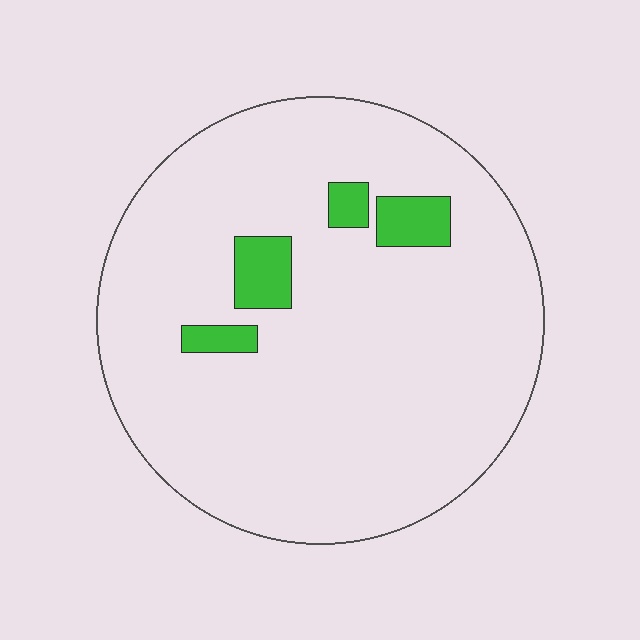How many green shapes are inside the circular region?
4.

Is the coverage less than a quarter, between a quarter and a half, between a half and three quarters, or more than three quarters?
Less than a quarter.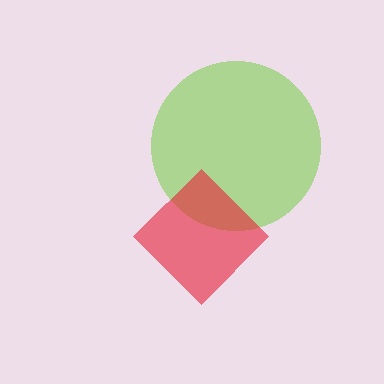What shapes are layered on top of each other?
The layered shapes are: a lime circle, a red diamond.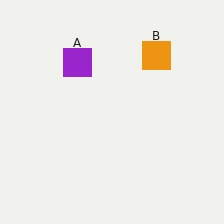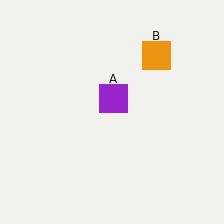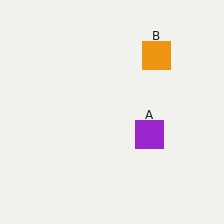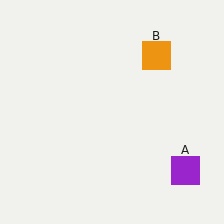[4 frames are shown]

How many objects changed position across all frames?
1 object changed position: purple square (object A).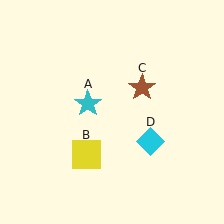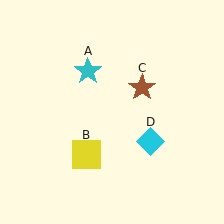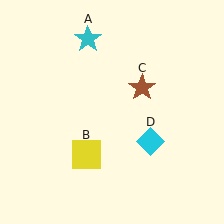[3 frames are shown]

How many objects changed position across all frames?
1 object changed position: cyan star (object A).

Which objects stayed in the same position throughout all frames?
Yellow square (object B) and brown star (object C) and cyan diamond (object D) remained stationary.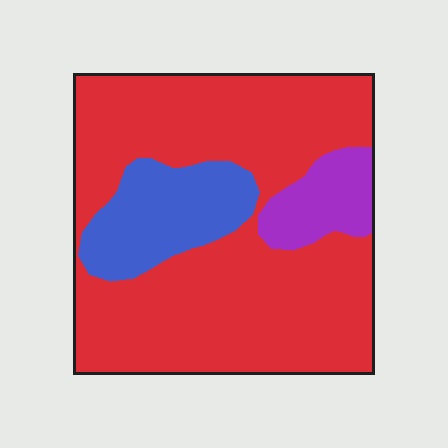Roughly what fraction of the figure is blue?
Blue covers around 15% of the figure.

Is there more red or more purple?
Red.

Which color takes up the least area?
Purple, at roughly 10%.